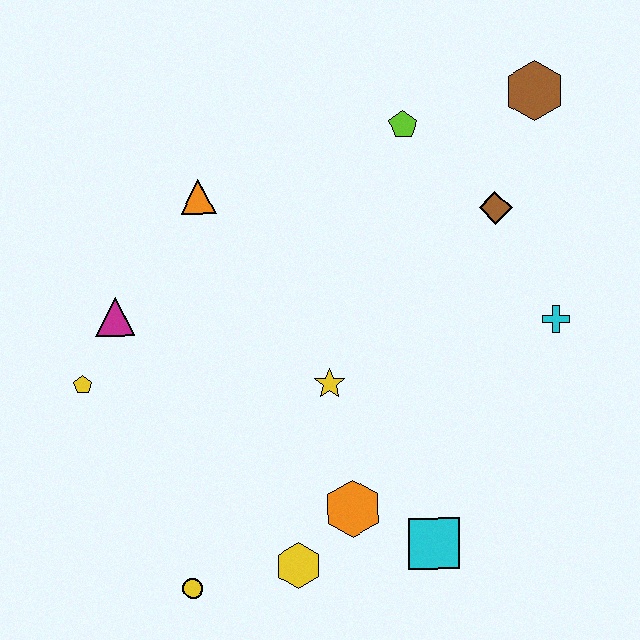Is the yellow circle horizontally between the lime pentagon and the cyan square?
No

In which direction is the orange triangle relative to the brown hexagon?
The orange triangle is to the left of the brown hexagon.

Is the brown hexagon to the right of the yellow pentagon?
Yes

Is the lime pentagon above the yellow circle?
Yes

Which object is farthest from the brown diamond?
The yellow circle is farthest from the brown diamond.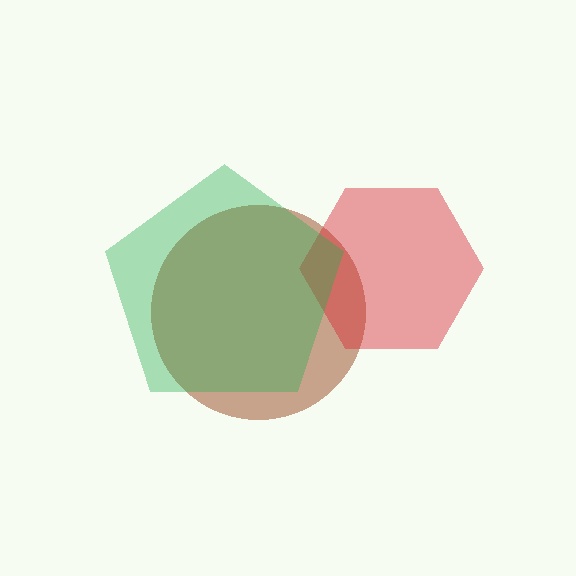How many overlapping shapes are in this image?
There are 3 overlapping shapes in the image.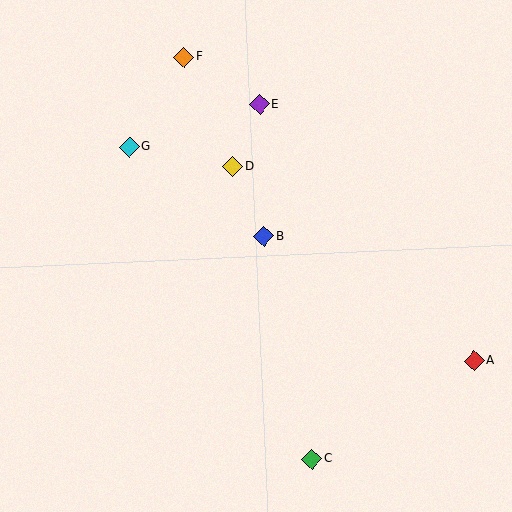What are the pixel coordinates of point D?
Point D is at (233, 167).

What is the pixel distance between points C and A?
The distance between C and A is 190 pixels.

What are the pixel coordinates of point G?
Point G is at (129, 147).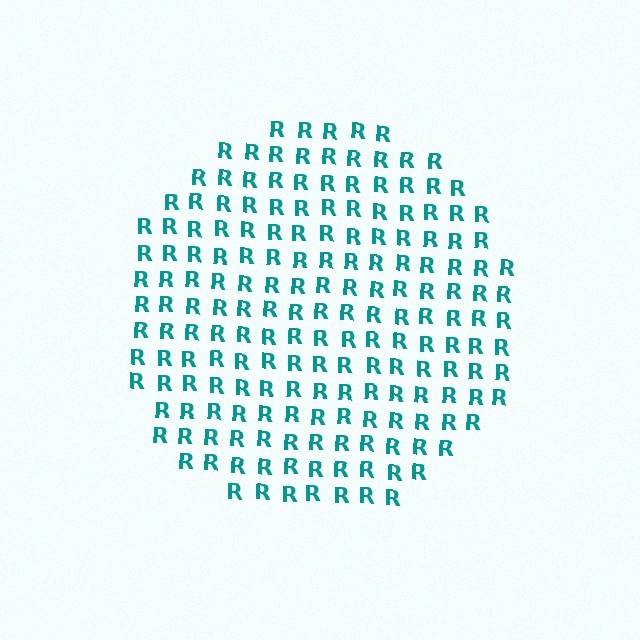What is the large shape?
The large shape is a circle.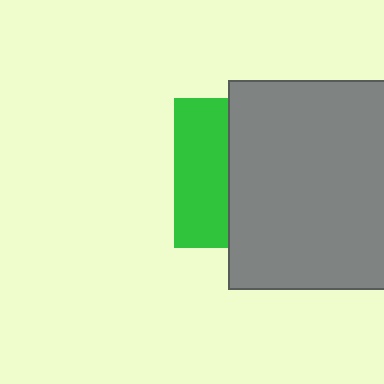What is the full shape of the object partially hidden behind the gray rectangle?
The partially hidden object is a green square.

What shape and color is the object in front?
The object in front is a gray rectangle.